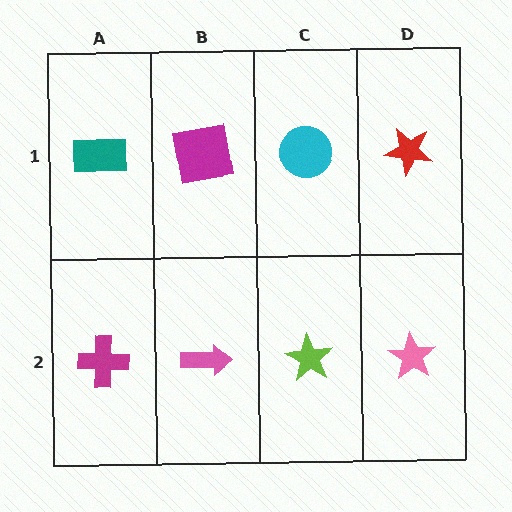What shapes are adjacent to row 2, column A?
A teal rectangle (row 1, column A), a pink arrow (row 2, column B).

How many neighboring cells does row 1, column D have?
2.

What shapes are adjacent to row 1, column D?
A pink star (row 2, column D), a cyan circle (row 1, column C).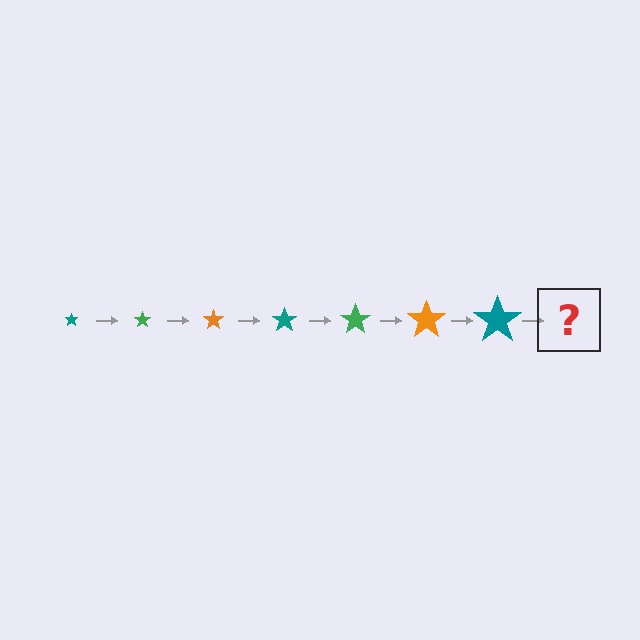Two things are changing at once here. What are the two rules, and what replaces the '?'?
The two rules are that the star grows larger each step and the color cycles through teal, green, and orange. The '?' should be a green star, larger than the previous one.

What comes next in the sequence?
The next element should be a green star, larger than the previous one.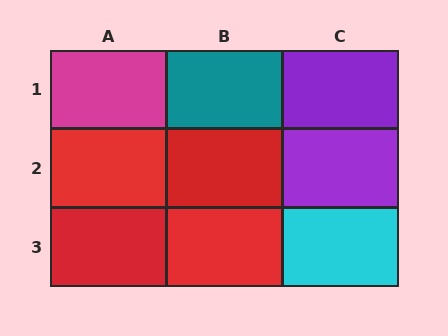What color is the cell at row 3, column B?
Red.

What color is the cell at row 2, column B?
Red.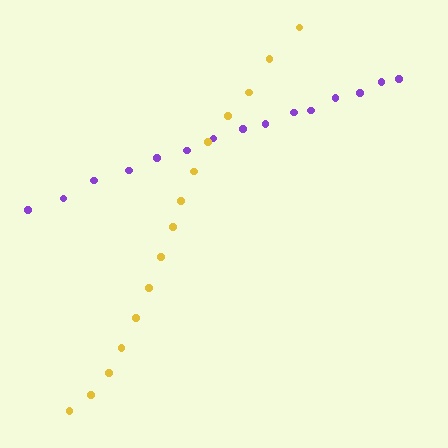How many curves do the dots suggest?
There are 2 distinct paths.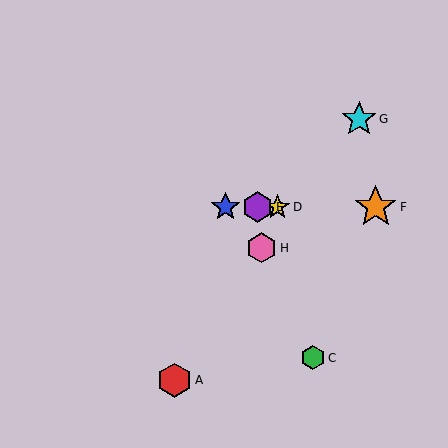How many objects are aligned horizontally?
4 objects (B, D, E, F) are aligned horizontally.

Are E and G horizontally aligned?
No, E is at y≈207 and G is at y≈119.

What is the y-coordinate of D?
Object D is at y≈207.